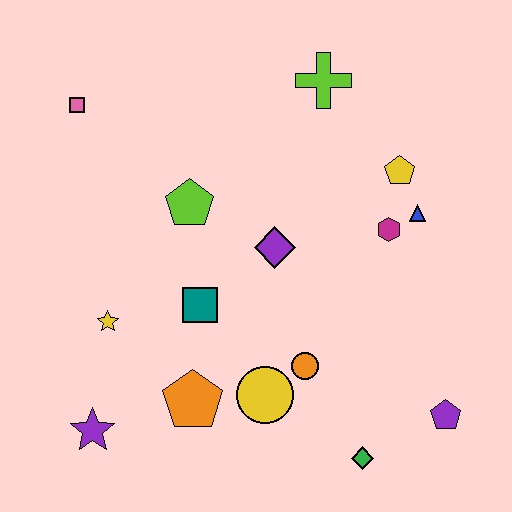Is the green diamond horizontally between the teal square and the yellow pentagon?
Yes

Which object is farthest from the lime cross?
The purple star is farthest from the lime cross.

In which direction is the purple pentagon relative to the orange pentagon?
The purple pentagon is to the right of the orange pentagon.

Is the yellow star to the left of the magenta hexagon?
Yes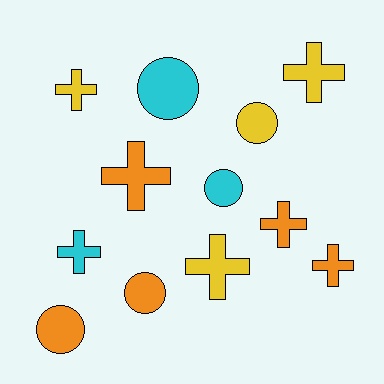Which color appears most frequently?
Orange, with 5 objects.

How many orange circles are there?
There are 2 orange circles.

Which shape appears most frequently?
Cross, with 7 objects.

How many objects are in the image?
There are 12 objects.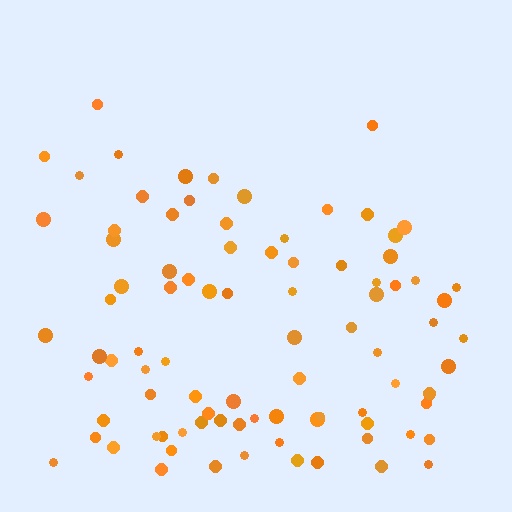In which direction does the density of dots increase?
From top to bottom, with the bottom side densest.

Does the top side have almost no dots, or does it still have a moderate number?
Still a moderate number, just noticeably fewer than the bottom.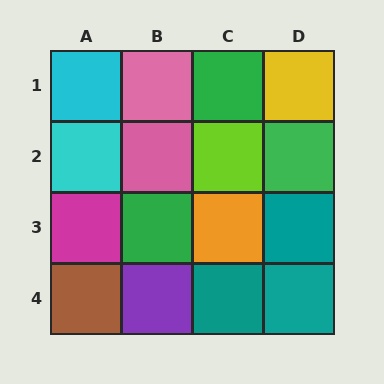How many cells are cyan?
2 cells are cyan.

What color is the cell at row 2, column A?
Cyan.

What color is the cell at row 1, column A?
Cyan.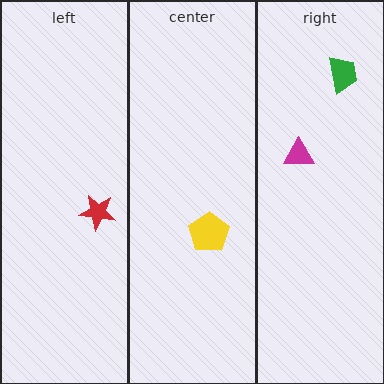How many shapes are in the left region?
1.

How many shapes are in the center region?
1.